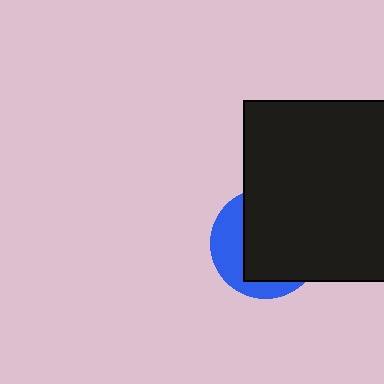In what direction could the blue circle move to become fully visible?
The blue circle could move left. That would shift it out from behind the black rectangle entirely.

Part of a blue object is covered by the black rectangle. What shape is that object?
It is a circle.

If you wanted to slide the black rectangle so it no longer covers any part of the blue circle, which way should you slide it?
Slide it right — that is the most direct way to separate the two shapes.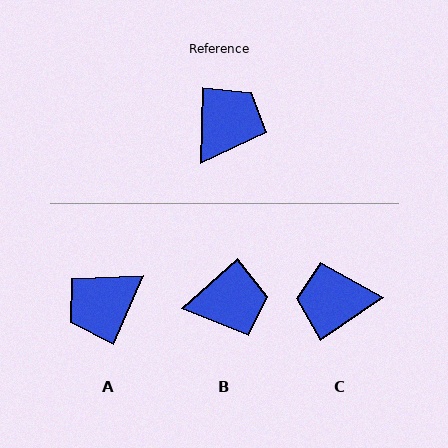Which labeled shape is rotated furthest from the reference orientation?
A, about 158 degrees away.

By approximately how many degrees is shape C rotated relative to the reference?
Approximately 126 degrees counter-clockwise.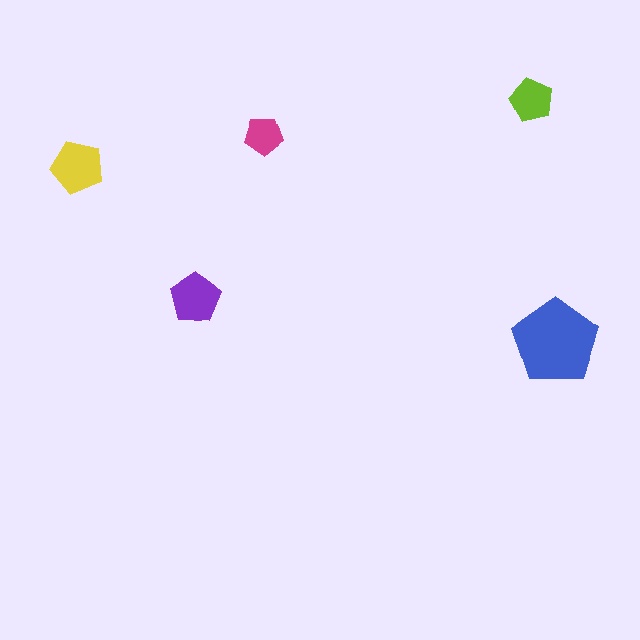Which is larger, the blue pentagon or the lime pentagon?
The blue one.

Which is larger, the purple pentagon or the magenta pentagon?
The purple one.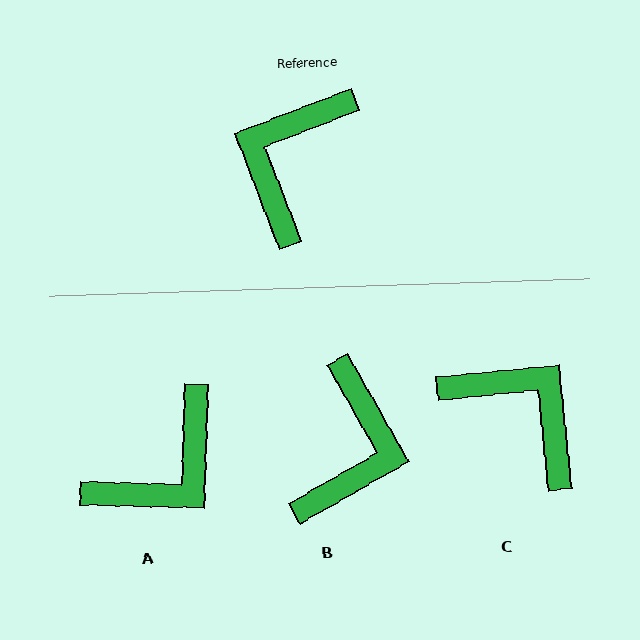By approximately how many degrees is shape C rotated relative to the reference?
Approximately 105 degrees clockwise.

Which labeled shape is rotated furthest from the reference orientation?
B, about 171 degrees away.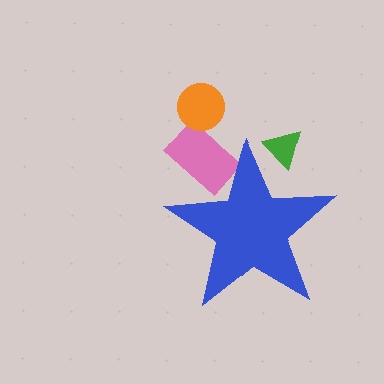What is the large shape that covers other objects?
A blue star.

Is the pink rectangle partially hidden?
Yes, the pink rectangle is partially hidden behind the blue star.